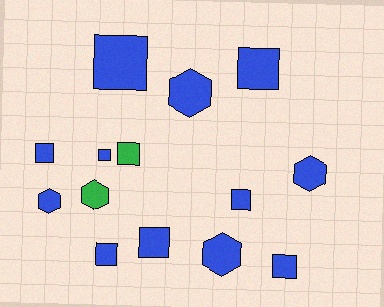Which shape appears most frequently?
Square, with 9 objects.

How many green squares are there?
There is 1 green square.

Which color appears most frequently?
Blue, with 12 objects.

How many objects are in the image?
There are 14 objects.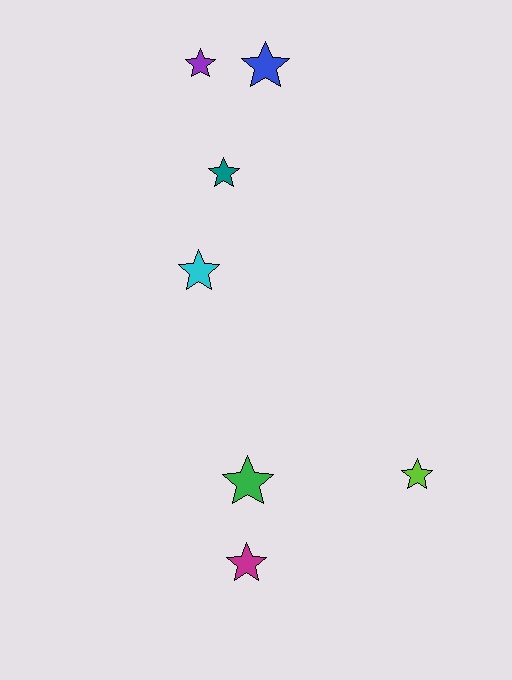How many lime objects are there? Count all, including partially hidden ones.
There is 1 lime object.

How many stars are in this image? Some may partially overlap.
There are 7 stars.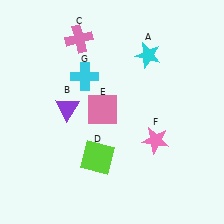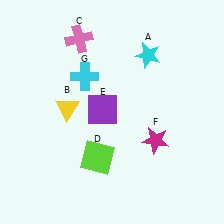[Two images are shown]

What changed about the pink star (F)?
In Image 1, F is pink. In Image 2, it changed to magenta.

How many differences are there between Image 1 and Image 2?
There are 3 differences between the two images.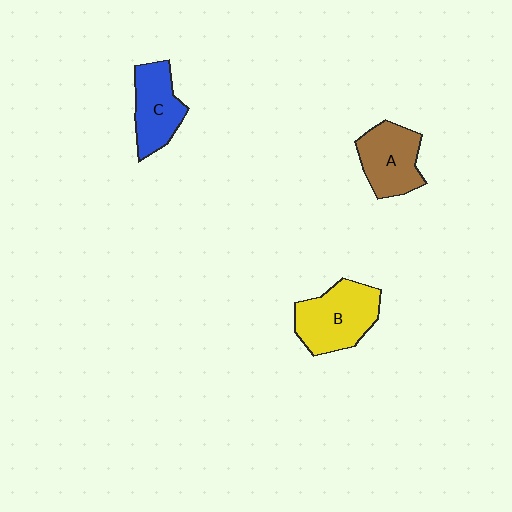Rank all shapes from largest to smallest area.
From largest to smallest: B (yellow), A (brown), C (blue).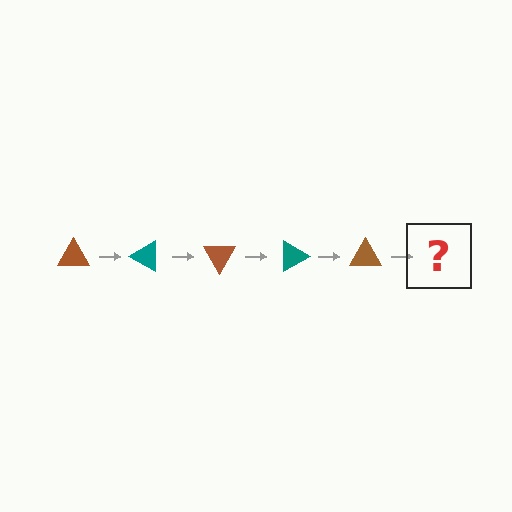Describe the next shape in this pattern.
It should be a teal triangle, rotated 150 degrees from the start.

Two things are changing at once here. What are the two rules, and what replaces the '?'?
The two rules are that it rotates 30 degrees each step and the color cycles through brown and teal. The '?' should be a teal triangle, rotated 150 degrees from the start.